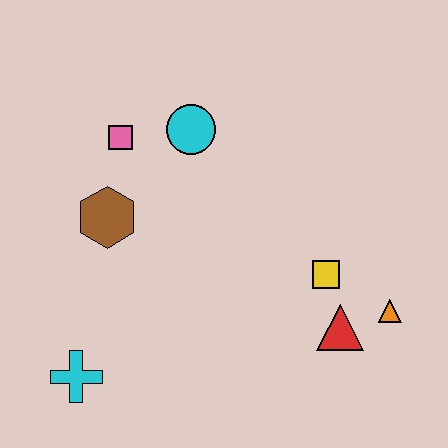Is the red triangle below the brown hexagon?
Yes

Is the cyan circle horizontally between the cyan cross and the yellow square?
Yes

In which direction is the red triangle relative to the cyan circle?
The red triangle is below the cyan circle.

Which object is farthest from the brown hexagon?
The orange triangle is farthest from the brown hexagon.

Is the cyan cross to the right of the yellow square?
No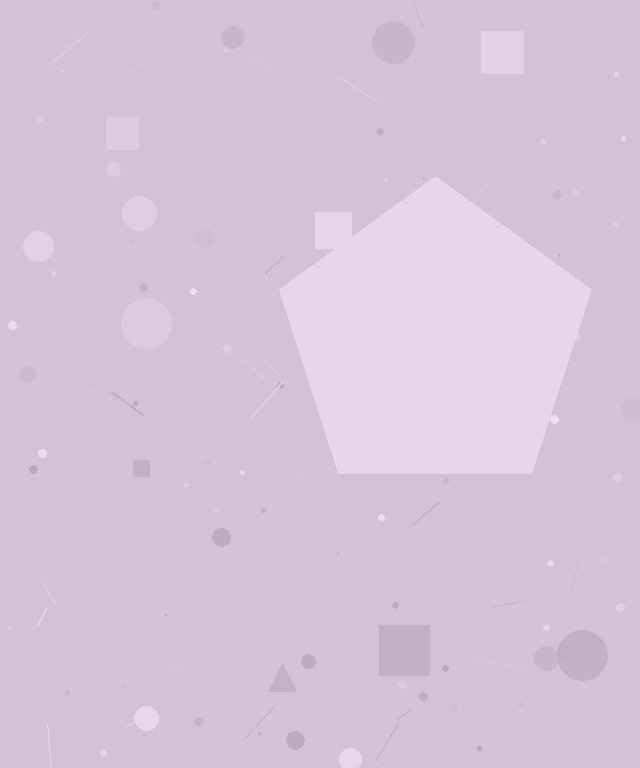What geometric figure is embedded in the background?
A pentagon is embedded in the background.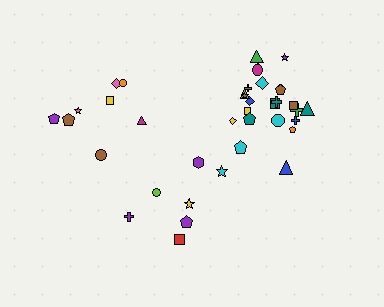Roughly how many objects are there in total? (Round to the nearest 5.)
Roughly 40 objects in total.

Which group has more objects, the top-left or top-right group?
The top-right group.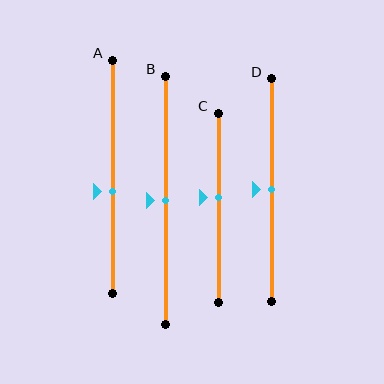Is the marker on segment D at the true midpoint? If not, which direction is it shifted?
Yes, the marker on segment D is at the true midpoint.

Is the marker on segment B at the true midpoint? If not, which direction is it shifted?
Yes, the marker on segment B is at the true midpoint.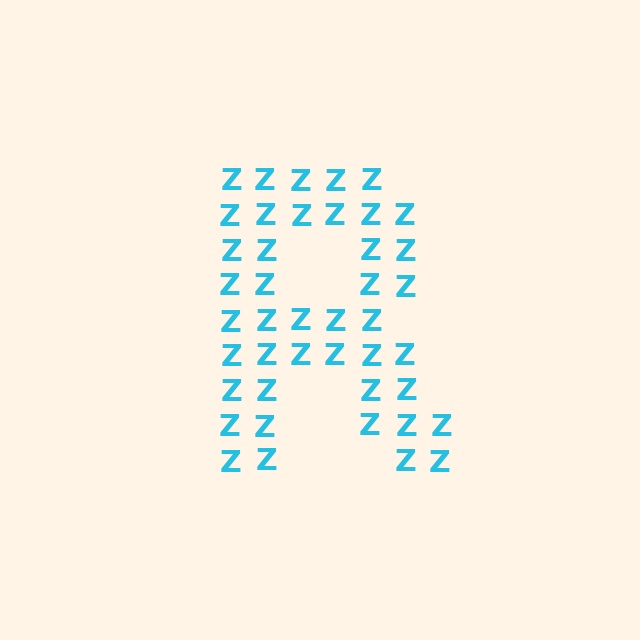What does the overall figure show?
The overall figure shows the letter R.